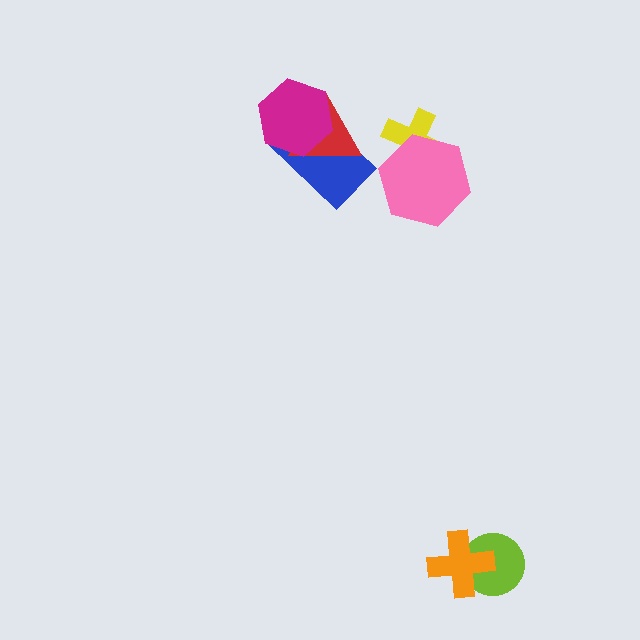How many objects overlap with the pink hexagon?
1 object overlaps with the pink hexagon.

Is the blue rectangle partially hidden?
Yes, it is partially covered by another shape.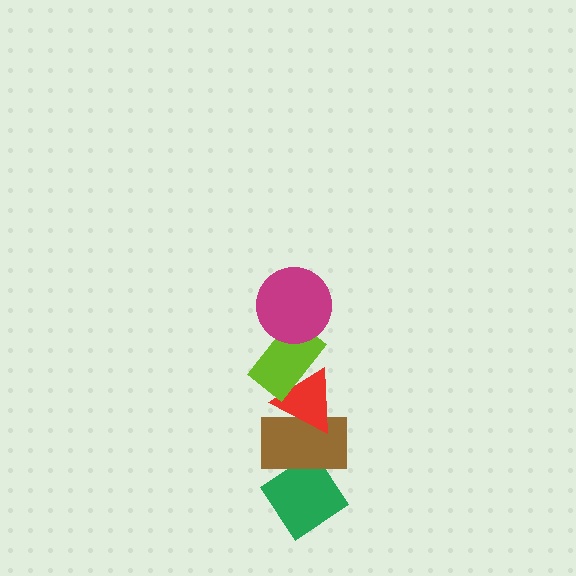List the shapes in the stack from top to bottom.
From top to bottom: the magenta circle, the lime rectangle, the red triangle, the brown rectangle, the green diamond.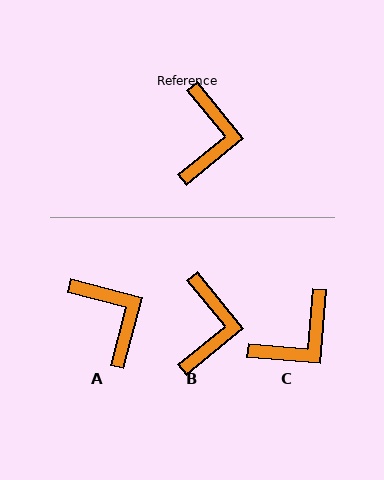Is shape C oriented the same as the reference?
No, it is off by about 44 degrees.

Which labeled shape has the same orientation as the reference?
B.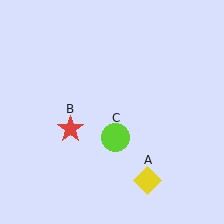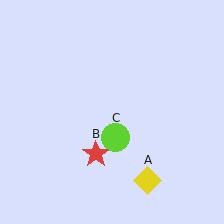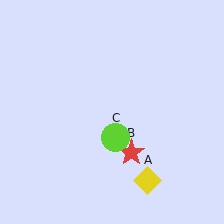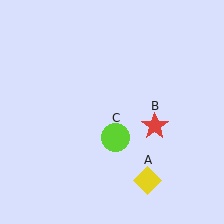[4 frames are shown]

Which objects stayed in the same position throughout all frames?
Yellow diamond (object A) and lime circle (object C) remained stationary.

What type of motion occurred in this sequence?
The red star (object B) rotated counterclockwise around the center of the scene.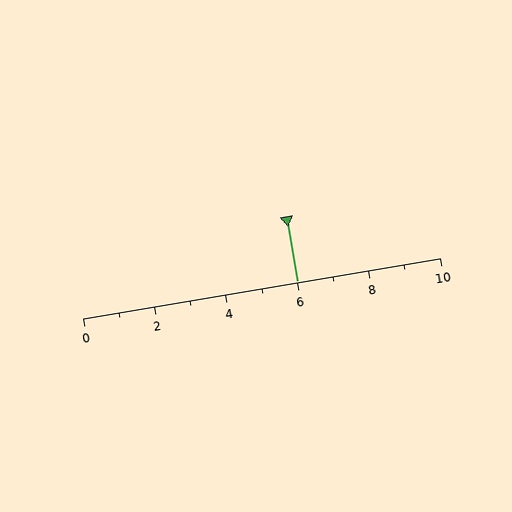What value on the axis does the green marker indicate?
The marker indicates approximately 6.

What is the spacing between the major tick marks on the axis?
The major ticks are spaced 2 apart.